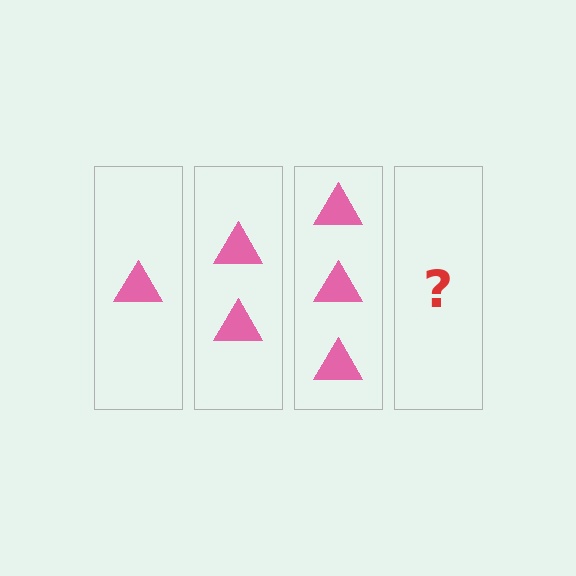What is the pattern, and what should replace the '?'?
The pattern is that each step adds one more triangle. The '?' should be 4 triangles.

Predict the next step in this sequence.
The next step is 4 triangles.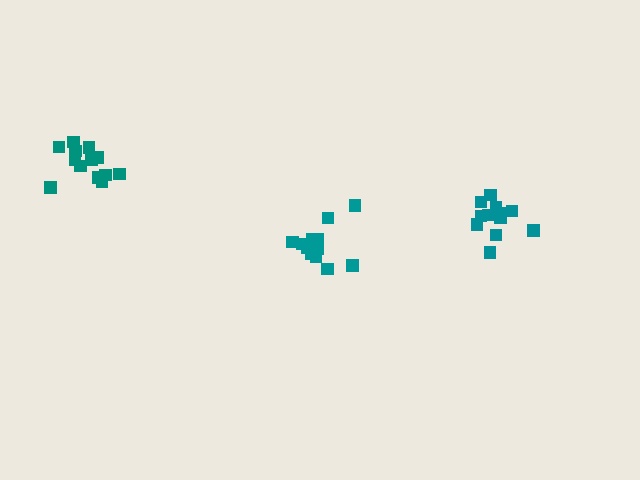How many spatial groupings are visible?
There are 3 spatial groupings.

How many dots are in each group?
Group 1: 13 dots, Group 2: 12 dots, Group 3: 12 dots (37 total).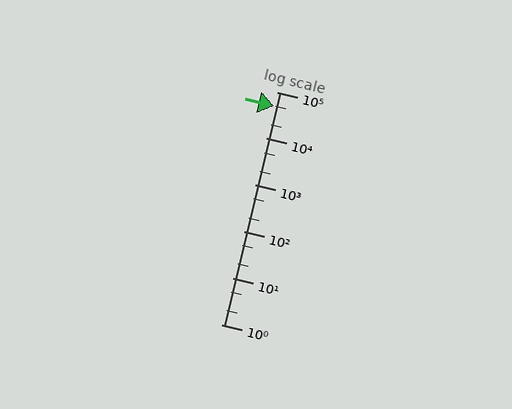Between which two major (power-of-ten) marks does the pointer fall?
The pointer is between 10000 and 100000.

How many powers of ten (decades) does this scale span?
The scale spans 5 decades, from 1 to 100000.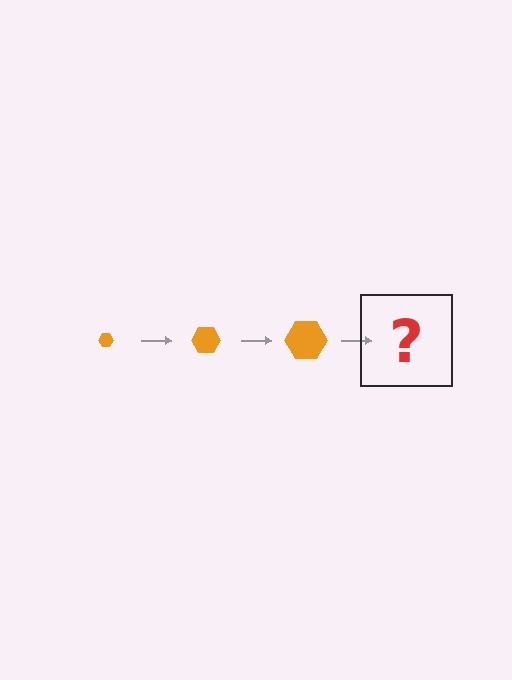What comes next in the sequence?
The next element should be an orange hexagon, larger than the previous one.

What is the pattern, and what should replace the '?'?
The pattern is that the hexagon gets progressively larger each step. The '?' should be an orange hexagon, larger than the previous one.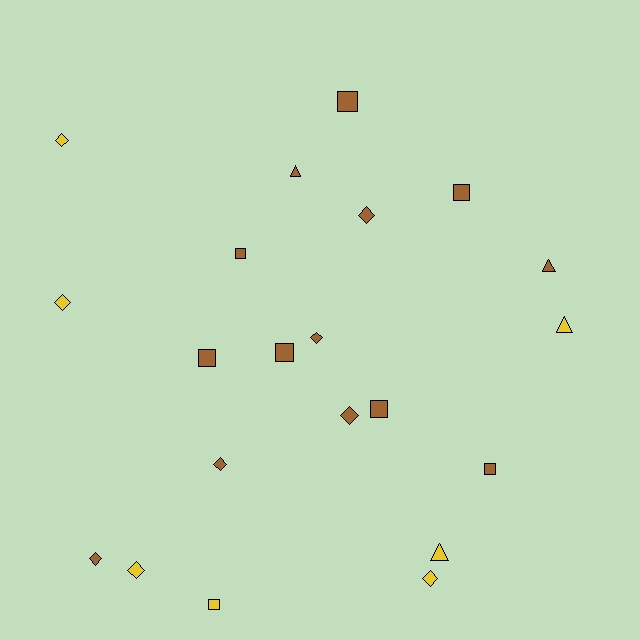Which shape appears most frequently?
Diamond, with 9 objects.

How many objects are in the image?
There are 21 objects.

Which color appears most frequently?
Brown, with 14 objects.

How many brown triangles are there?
There are 2 brown triangles.